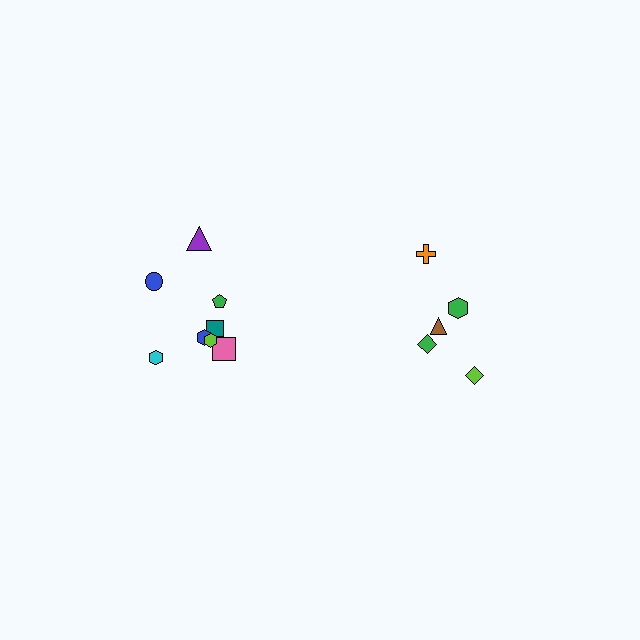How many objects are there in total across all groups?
There are 13 objects.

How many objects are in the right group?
There are 5 objects.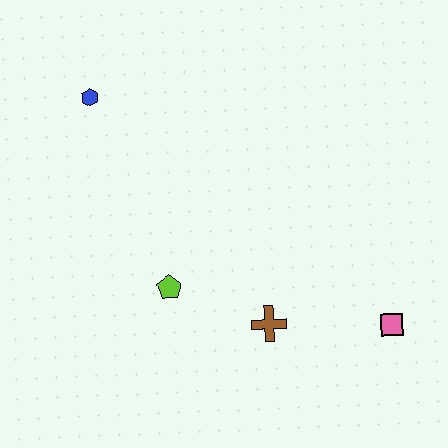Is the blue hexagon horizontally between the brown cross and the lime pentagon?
No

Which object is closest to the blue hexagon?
The lime pentagon is closest to the blue hexagon.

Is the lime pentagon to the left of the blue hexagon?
No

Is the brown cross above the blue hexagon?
No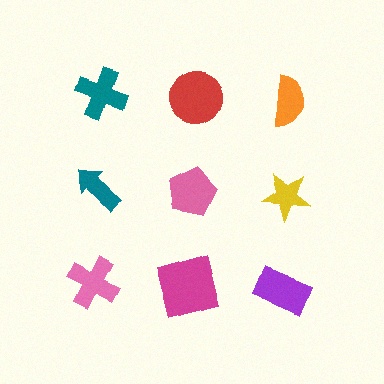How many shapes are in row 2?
3 shapes.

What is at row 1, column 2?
A red circle.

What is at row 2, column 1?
A teal arrow.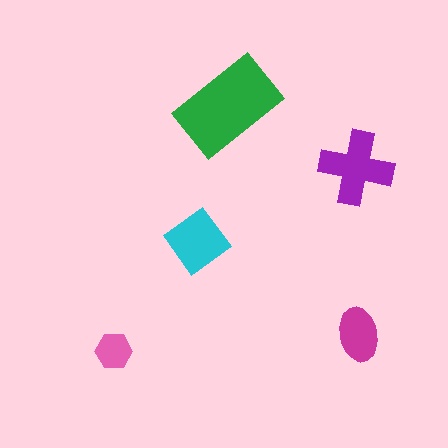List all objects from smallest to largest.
The pink hexagon, the magenta ellipse, the cyan diamond, the purple cross, the green rectangle.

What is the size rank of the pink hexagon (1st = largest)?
5th.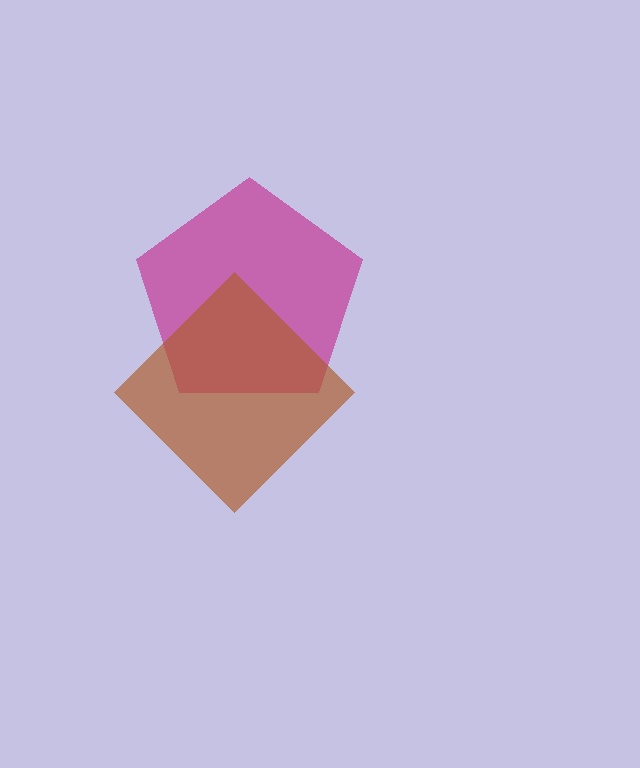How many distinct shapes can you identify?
There are 2 distinct shapes: a magenta pentagon, a brown diamond.